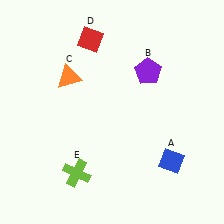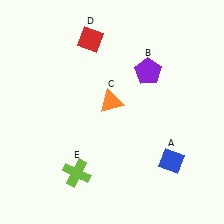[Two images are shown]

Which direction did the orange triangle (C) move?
The orange triangle (C) moved right.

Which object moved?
The orange triangle (C) moved right.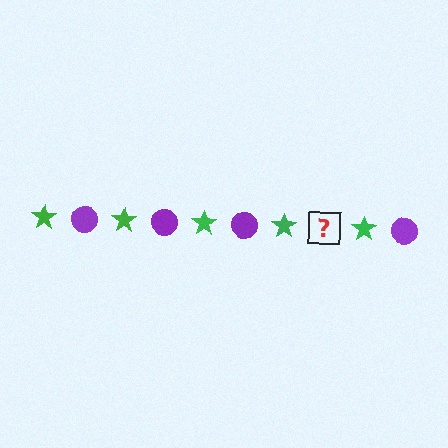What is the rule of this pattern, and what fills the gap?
The rule is that the pattern alternates between green star and purple circle. The gap should be filled with a purple circle.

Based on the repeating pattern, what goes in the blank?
The blank should be a purple circle.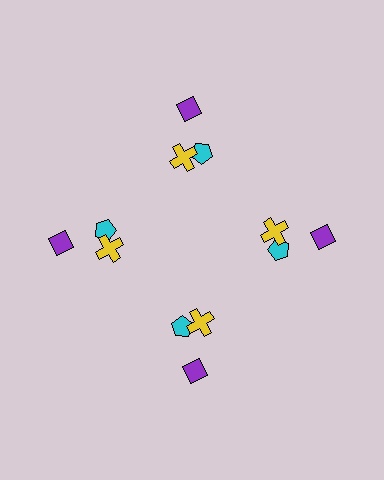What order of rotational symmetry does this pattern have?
This pattern has 4-fold rotational symmetry.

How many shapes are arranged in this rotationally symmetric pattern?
There are 12 shapes, arranged in 4 groups of 3.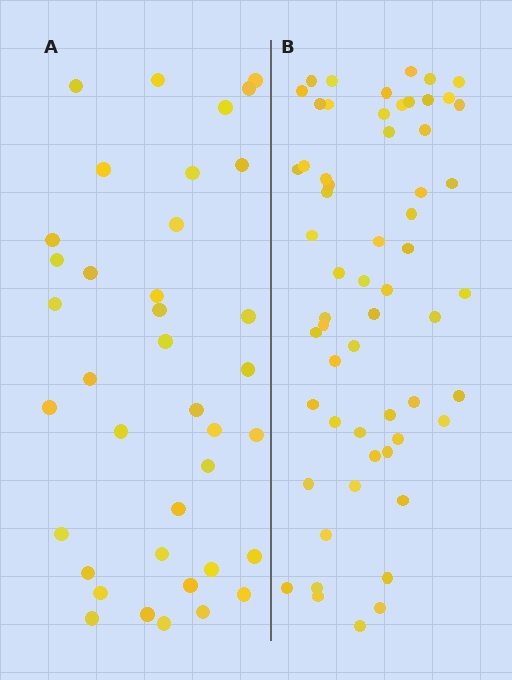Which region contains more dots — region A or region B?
Region B (the right region) has more dots.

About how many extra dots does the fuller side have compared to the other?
Region B has approximately 20 more dots than region A.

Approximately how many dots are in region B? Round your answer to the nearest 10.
About 60 dots. (The exact count is 59, which rounds to 60.)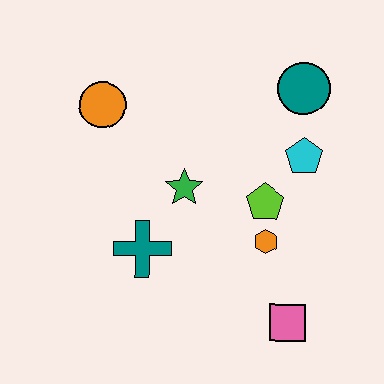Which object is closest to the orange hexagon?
The lime pentagon is closest to the orange hexagon.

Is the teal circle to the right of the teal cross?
Yes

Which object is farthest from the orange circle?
The pink square is farthest from the orange circle.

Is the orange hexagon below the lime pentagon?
Yes